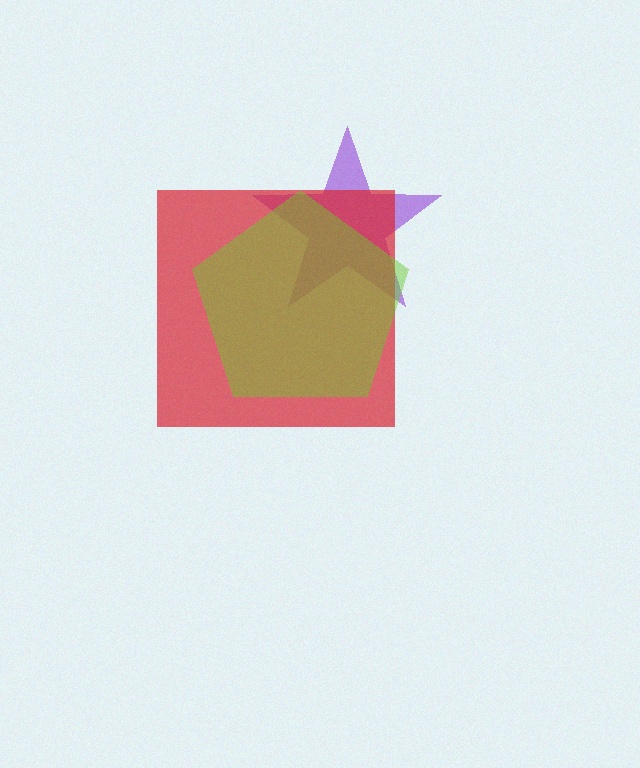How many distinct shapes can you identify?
There are 3 distinct shapes: a purple star, a red square, a lime pentagon.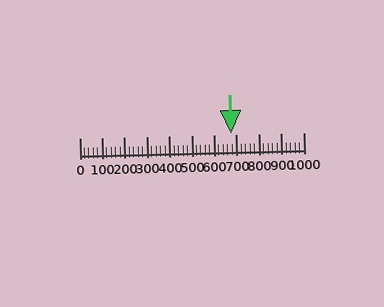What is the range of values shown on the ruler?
The ruler shows values from 0 to 1000.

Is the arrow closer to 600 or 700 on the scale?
The arrow is closer to 700.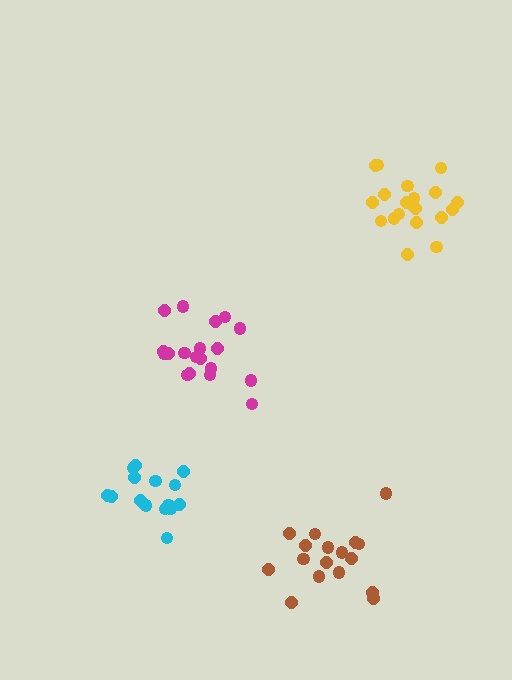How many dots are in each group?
Group 1: 17 dots, Group 2: 16 dots, Group 3: 19 dots, Group 4: 20 dots (72 total).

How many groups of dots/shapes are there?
There are 4 groups.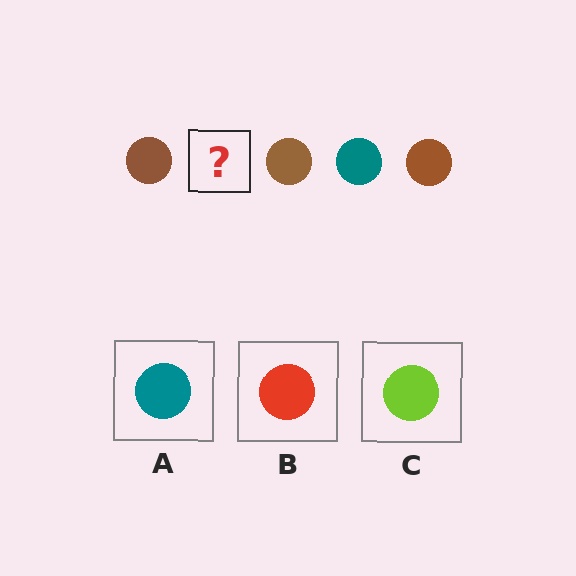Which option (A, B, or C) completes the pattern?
A.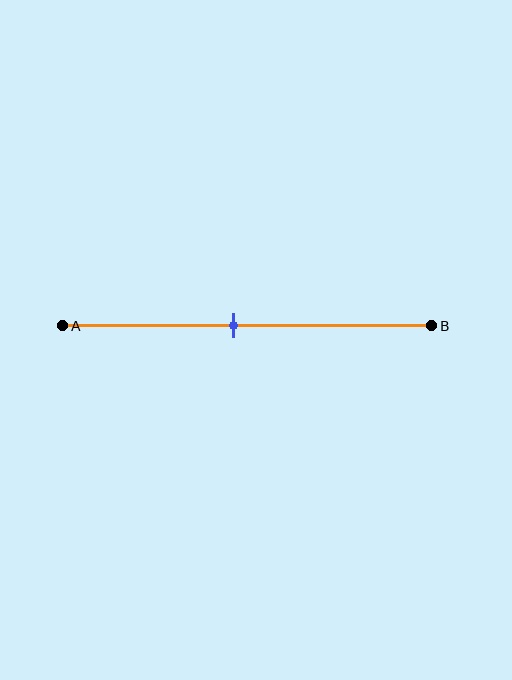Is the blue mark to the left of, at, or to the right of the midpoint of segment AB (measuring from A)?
The blue mark is to the left of the midpoint of segment AB.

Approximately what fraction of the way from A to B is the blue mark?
The blue mark is approximately 45% of the way from A to B.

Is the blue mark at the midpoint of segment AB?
No, the mark is at about 45% from A, not at the 50% midpoint.